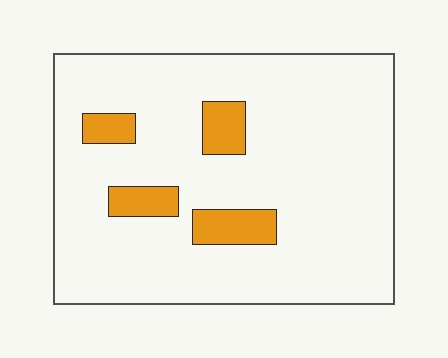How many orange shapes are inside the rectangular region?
4.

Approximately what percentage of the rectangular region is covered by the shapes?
Approximately 10%.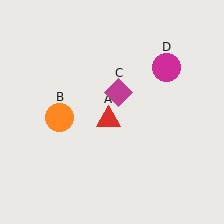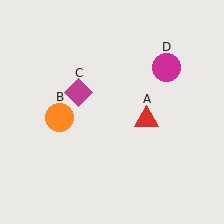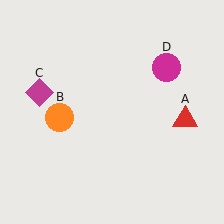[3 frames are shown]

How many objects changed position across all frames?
2 objects changed position: red triangle (object A), magenta diamond (object C).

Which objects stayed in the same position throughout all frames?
Orange circle (object B) and magenta circle (object D) remained stationary.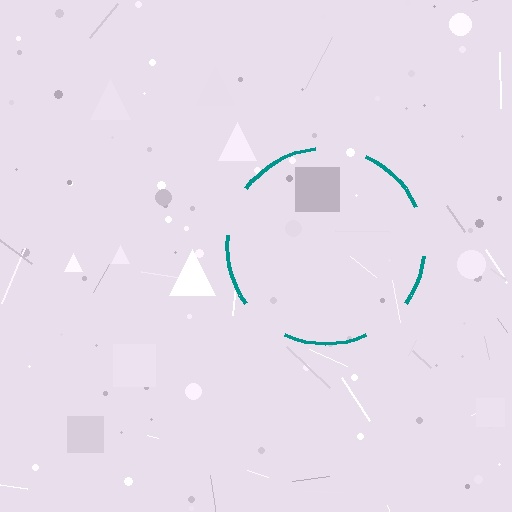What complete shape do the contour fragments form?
The contour fragments form a circle.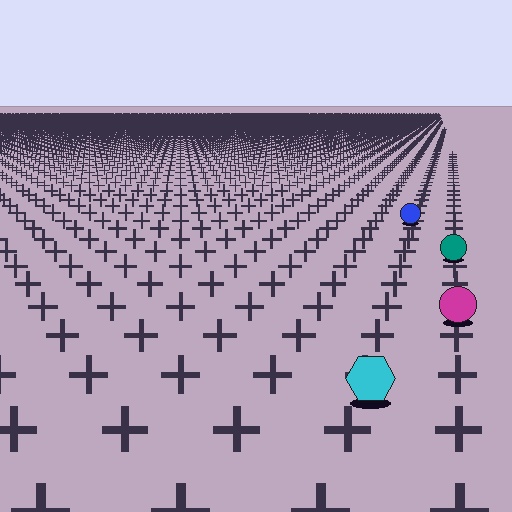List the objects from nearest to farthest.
From nearest to farthest: the cyan hexagon, the magenta circle, the teal circle, the blue circle.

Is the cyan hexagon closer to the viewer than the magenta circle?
Yes. The cyan hexagon is closer — you can tell from the texture gradient: the ground texture is coarser near it.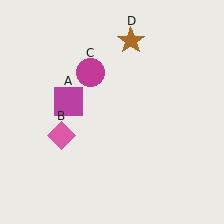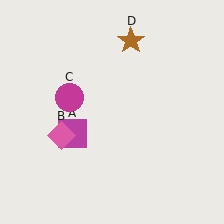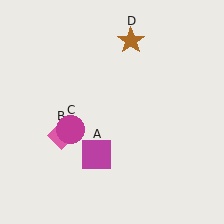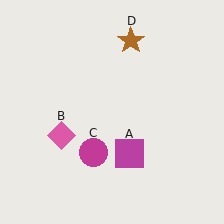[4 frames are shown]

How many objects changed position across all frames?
2 objects changed position: magenta square (object A), magenta circle (object C).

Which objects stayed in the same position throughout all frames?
Pink diamond (object B) and brown star (object D) remained stationary.